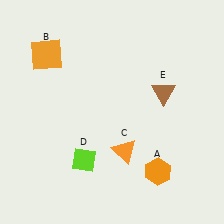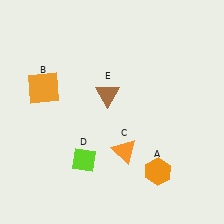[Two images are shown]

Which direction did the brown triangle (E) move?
The brown triangle (E) moved left.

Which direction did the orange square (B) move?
The orange square (B) moved down.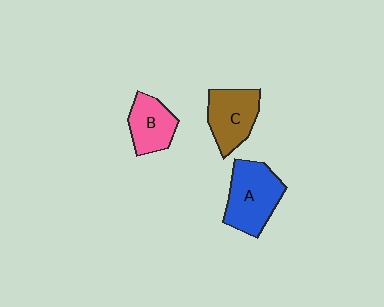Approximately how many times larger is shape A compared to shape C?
Approximately 1.2 times.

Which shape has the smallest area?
Shape B (pink).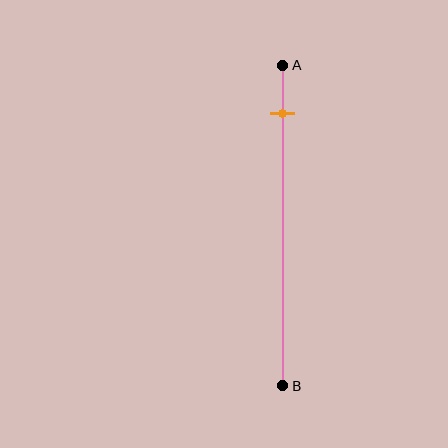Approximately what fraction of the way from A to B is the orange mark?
The orange mark is approximately 15% of the way from A to B.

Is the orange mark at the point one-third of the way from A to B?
No, the mark is at about 15% from A, not at the 33% one-third point.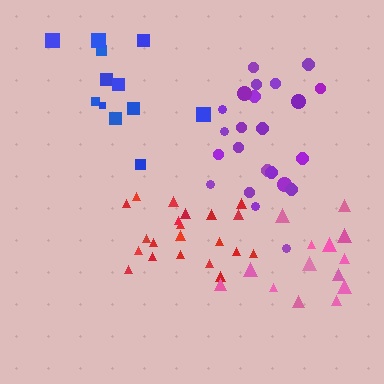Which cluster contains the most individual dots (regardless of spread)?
Purple (24).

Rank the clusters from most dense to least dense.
red, purple, pink, blue.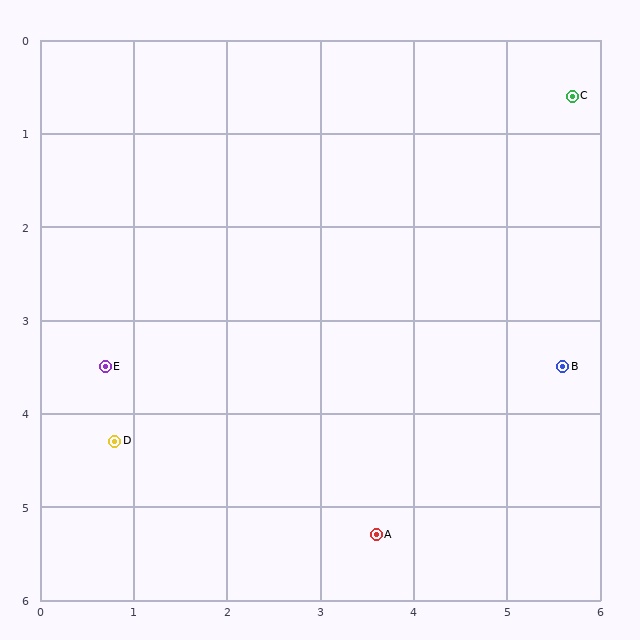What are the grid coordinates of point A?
Point A is at approximately (3.6, 5.3).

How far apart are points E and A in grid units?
Points E and A are about 3.4 grid units apart.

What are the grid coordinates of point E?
Point E is at approximately (0.7, 3.5).